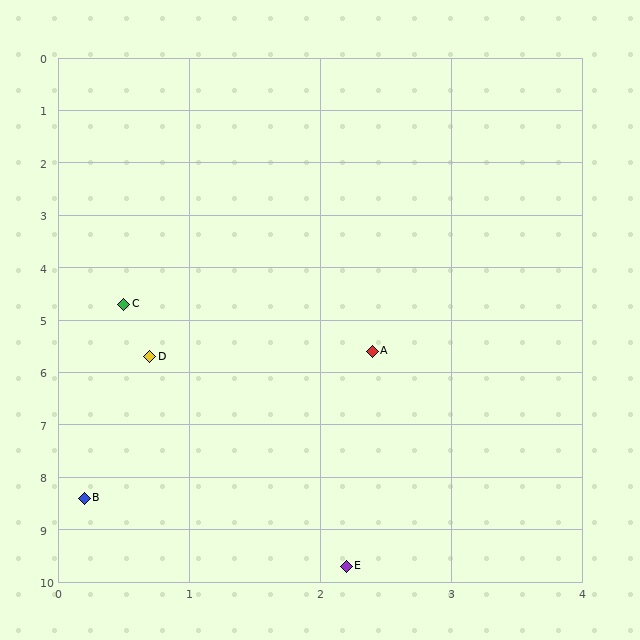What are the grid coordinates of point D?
Point D is at approximately (0.7, 5.7).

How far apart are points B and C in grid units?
Points B and C are about 3.7 grid units apart.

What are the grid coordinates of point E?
Point E is at approximately (2.2, 9.7).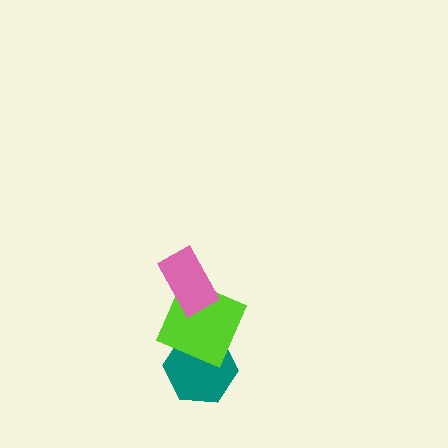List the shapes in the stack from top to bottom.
From top to bottom: the pink rectangle, the lime square, the teal hexagon.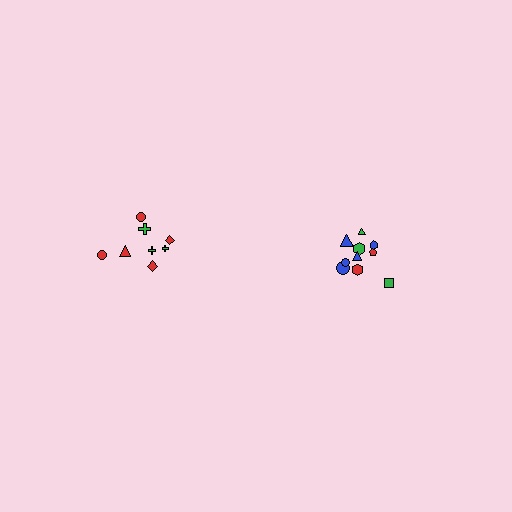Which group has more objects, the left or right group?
The right group.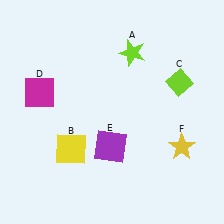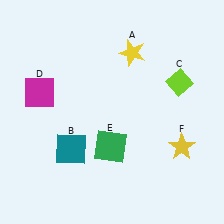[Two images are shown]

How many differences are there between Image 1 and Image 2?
There are 3 differences between the two images.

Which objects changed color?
A changed from lime to yellow. B changed from yellow to teal. E changed from purple to green.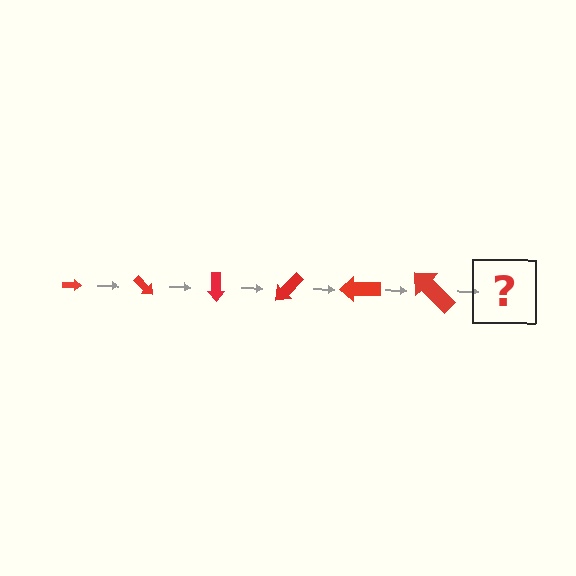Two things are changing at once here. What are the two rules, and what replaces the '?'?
The two rules are that the arrow grows larger each step and it rotates 45 degrees each step. The '?' should be an arrow, larger than the previous one and rotated 270 degrees from the start.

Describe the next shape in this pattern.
It should be an arrow, larger than the previous one and rotated 270 degrees from the start.